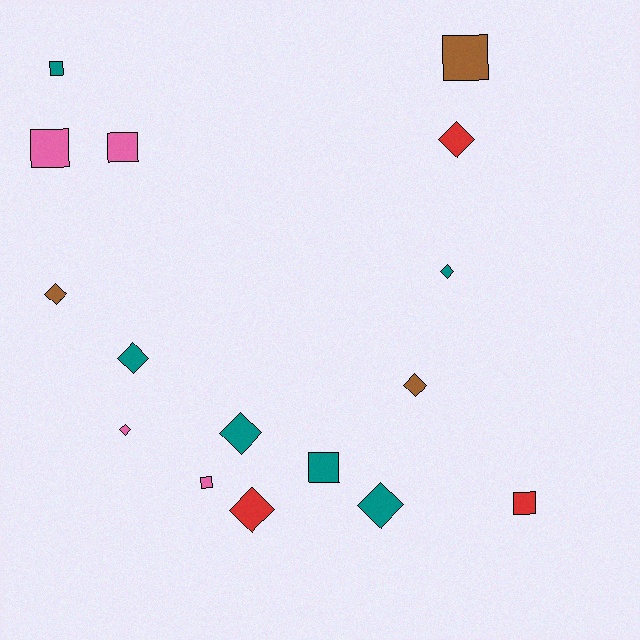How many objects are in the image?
There are 16 objects.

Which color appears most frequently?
Teal, with 6 objects.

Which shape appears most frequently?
Diamond, with 9 objects.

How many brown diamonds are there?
There are 2 brown diamonds.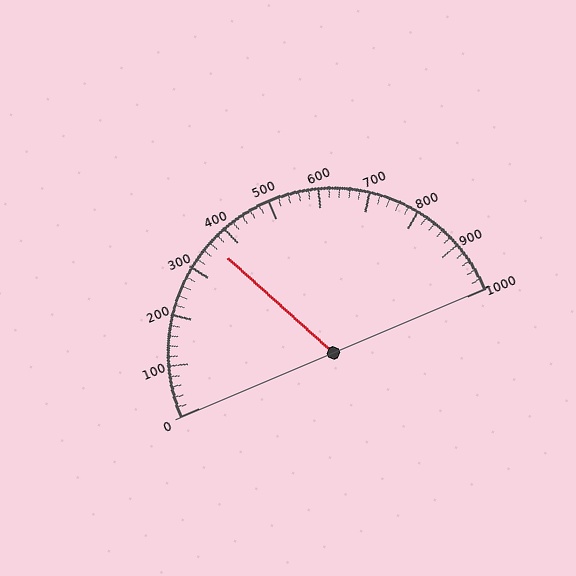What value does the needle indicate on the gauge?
The needle indicates approximately 360.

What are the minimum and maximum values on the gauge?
The gauge ranges from 0 to 1000.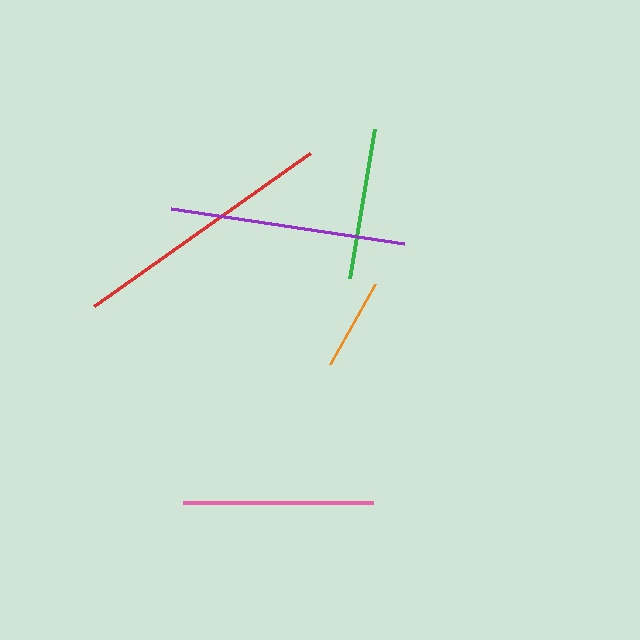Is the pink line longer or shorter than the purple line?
The purple line is longer than the pink line.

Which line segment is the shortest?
The orange line is the shortest at approximately 92 pixels.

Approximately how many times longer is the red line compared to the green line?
The red line is approximately 1.8 times the length of the green line.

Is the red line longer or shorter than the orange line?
The red line is longer than the orange line.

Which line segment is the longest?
The red line is the longest at approximately 264 pixels.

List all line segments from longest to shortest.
From longest to shortest: red, purple, pink, green, orange.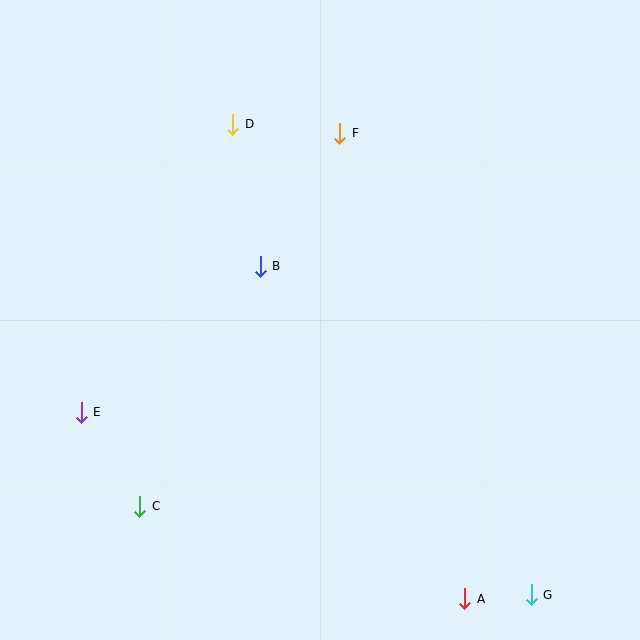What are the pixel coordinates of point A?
Point A is at (465, 599).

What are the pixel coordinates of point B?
Point B is at (260, 266).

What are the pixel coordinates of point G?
Point G is at (531, 595).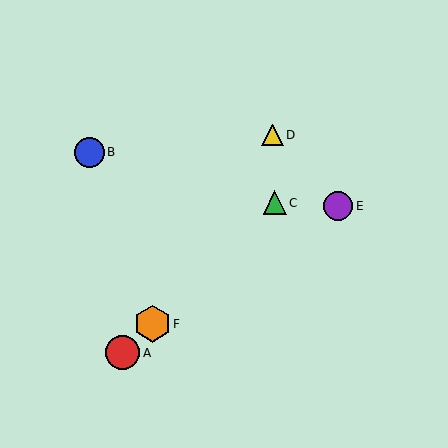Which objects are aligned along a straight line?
Objects A, C, F are aligned along a straight line.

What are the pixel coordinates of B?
Object B is at (90, 152).